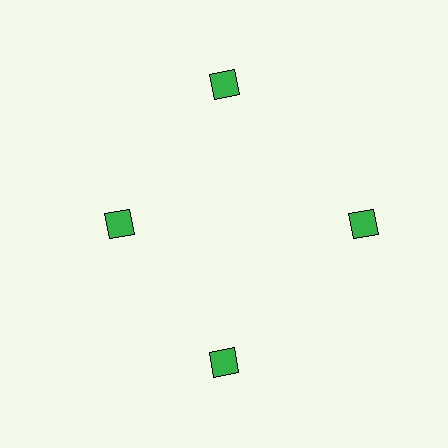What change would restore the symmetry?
The symmetry would be restored by moving it outward, back onto the ring so that all 4 squares sit at equal angles and equal distance from the center.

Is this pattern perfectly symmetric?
No. The 4 green squares are arranged in a ring, but one element near the 9 o'clock position is pulled inward toward the center, breaking the 4-fold rotational symmetry.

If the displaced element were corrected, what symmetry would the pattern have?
It would have 4-fold rotational symmetry — the pattern would map onto itself every 90 degrees.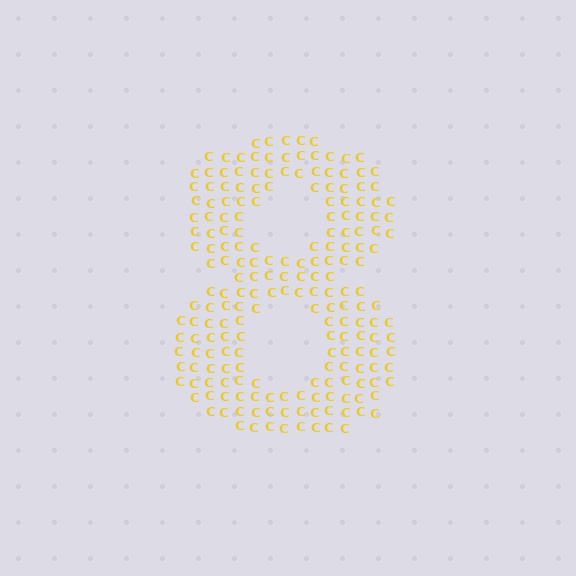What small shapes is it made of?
It is made of small letter C's.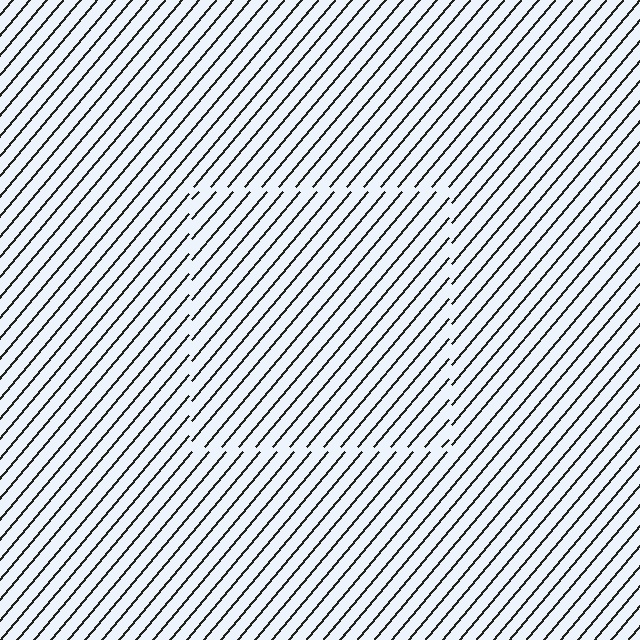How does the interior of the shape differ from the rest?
The interior of the shape contains the same grating, shifted by half a period — the contour is defined by the phase discontinuity where line-ends from the inner and outer gratings abut.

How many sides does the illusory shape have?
4 sides — the line-ends trace a square.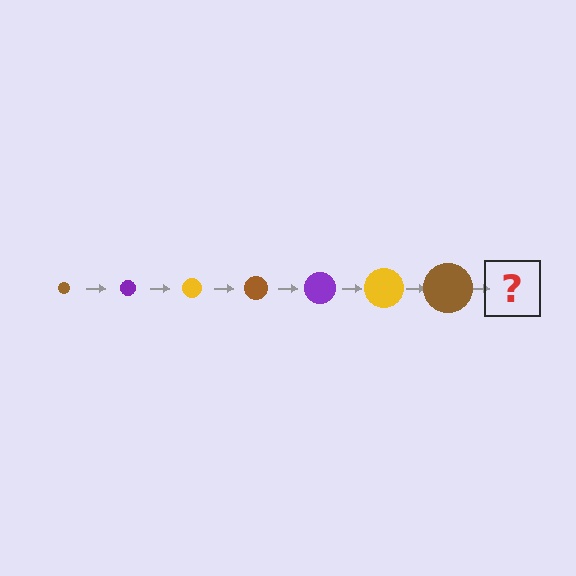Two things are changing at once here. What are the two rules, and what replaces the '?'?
The two rules are that the circle grows larger each step and the color cycles through brown, purple, and yellow. The '?' should be a purple circle, larger than the previous one.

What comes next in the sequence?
The next element should be a purple circle, larger than the previous one.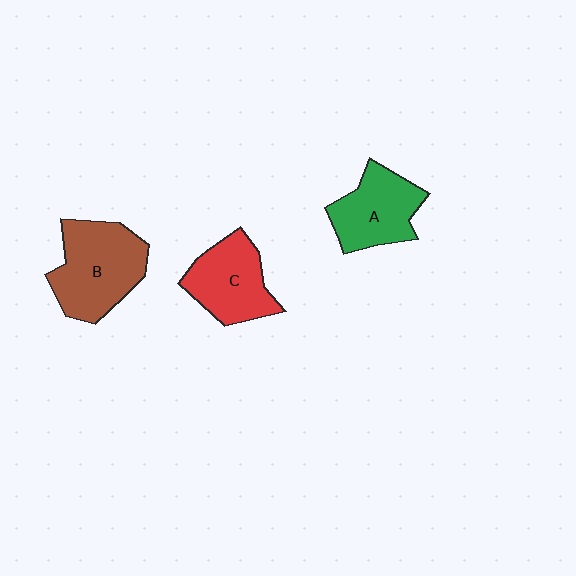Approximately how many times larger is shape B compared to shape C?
Approximately 1.3 times.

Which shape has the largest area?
Shape B (brown).